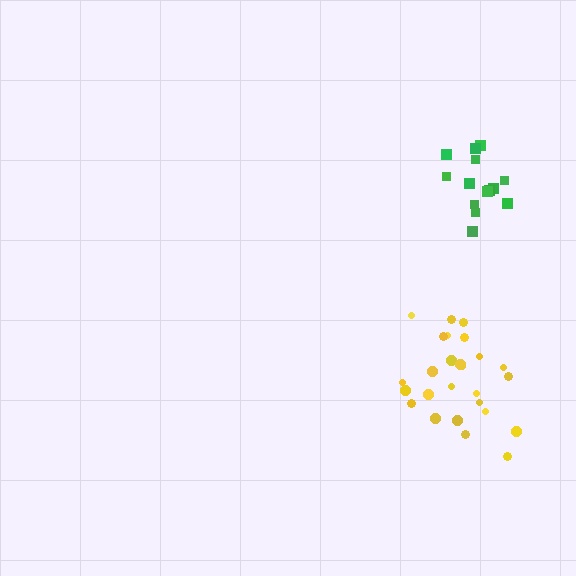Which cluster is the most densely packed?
Green.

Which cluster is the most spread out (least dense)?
Yellow.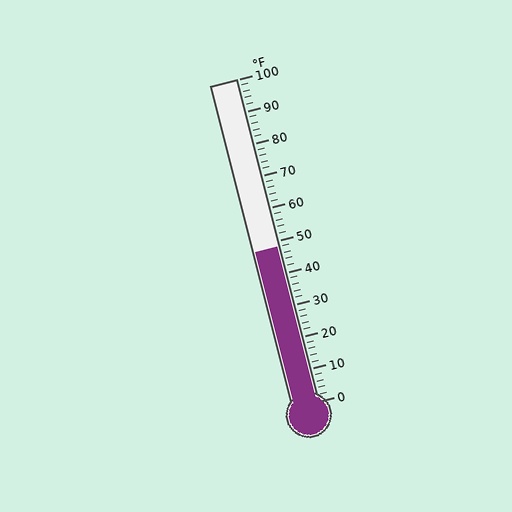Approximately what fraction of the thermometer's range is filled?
The thermometer is filled to approximately 50% of its range.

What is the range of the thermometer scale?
The thermometer scale ranges from 0°F to 100°F.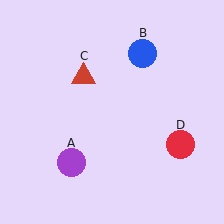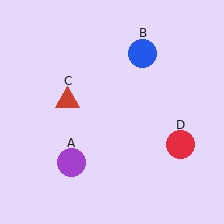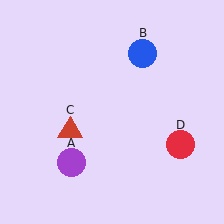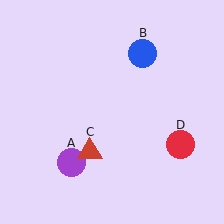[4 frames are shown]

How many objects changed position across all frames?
1 object changed position: red triangle (object C).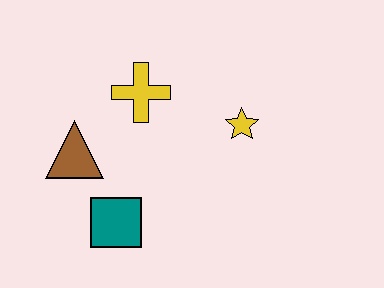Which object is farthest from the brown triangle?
The yellow star is farthest from the brown triangle.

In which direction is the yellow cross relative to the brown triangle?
The yellow cross is to the right of the brown triangle.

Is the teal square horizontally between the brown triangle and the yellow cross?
Yes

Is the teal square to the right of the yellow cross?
No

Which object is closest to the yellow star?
The yellow cross is closest to the yellow star.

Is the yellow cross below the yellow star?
No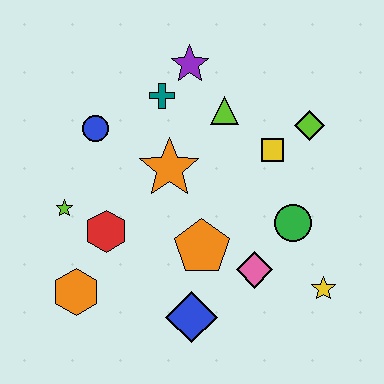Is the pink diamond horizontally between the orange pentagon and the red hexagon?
No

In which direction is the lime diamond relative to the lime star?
The lime diamond is to the right of the lime star.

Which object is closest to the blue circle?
The teal cross is closest to the blue circle.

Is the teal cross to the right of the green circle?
No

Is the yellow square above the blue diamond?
Yes